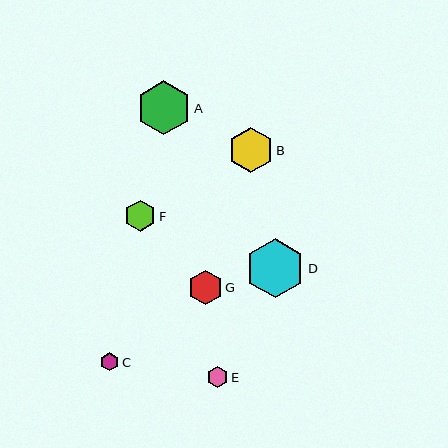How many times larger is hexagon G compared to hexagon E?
Hexagon G is approximately 1.7 times the size of hexagon E.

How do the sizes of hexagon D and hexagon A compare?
Hexagon D and hexagon A are approximately the same size.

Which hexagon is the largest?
Hexagon D is the largest with a size of approximately 59 pixels.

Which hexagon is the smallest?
Hexagon C is the smallest with a size of approximately 18 pixels.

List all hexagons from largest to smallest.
From largest to smallest: D, A, B, G, F, E, C.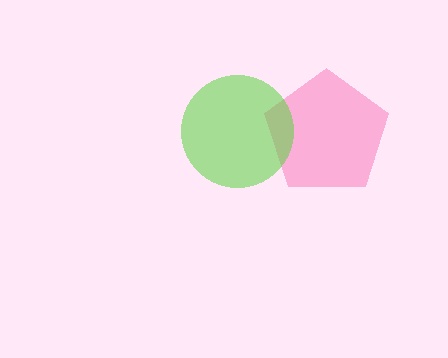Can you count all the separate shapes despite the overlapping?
Yes, there are 2 separate shapes.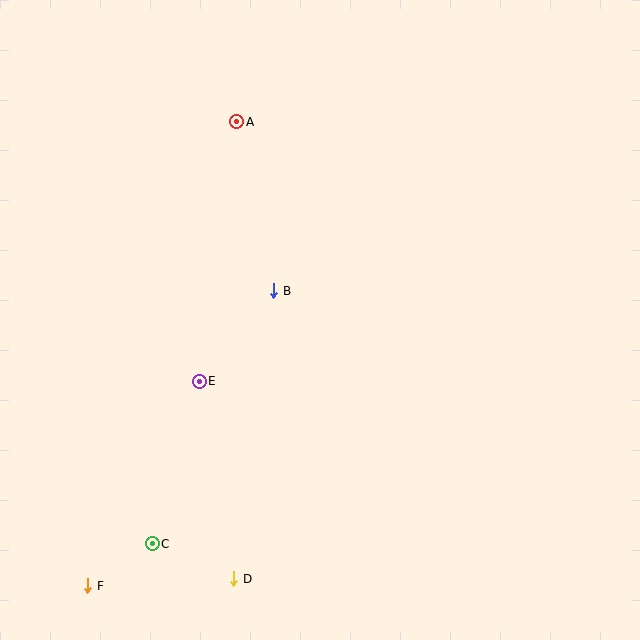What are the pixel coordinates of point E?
Point E is at (199, 381).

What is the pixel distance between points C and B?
The distance between C and B is 281 pixels.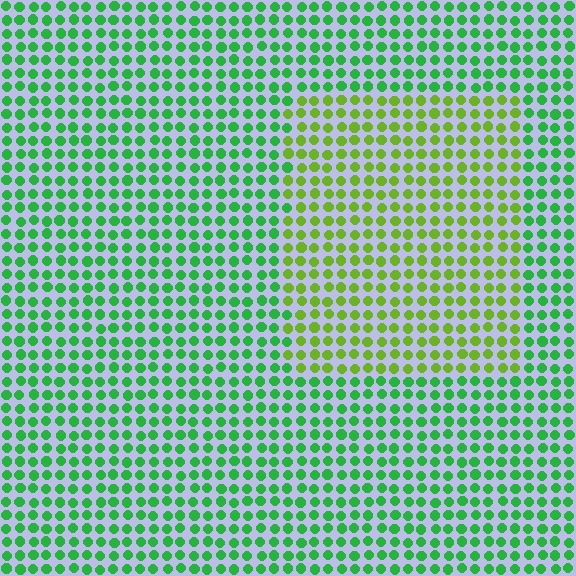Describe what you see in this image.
The image is filled with small green elements in a uniform arrangement. A rectangle-shaped region is visible where the elements are tinted to a slightly different hue, forming a subtle color boundary.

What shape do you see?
I see a rectangle.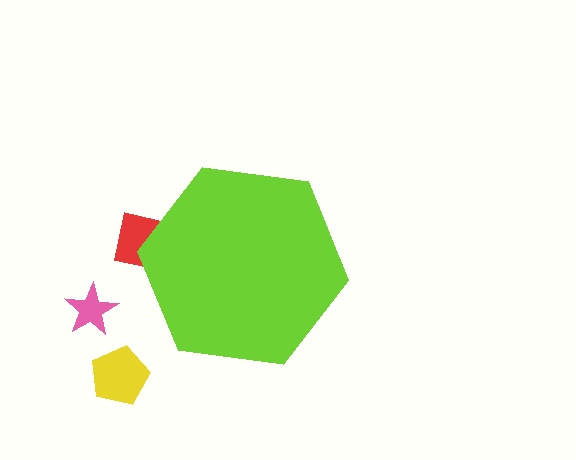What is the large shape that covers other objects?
A lime hexagon.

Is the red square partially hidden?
Yes, the red square is partially hidden behind the lime hexagon.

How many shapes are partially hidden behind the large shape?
1 shape is partially hidden.